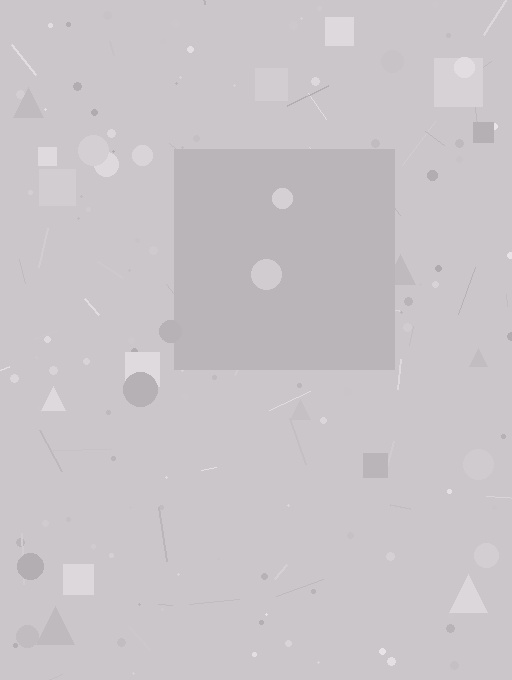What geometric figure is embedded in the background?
A square is embedded in the background.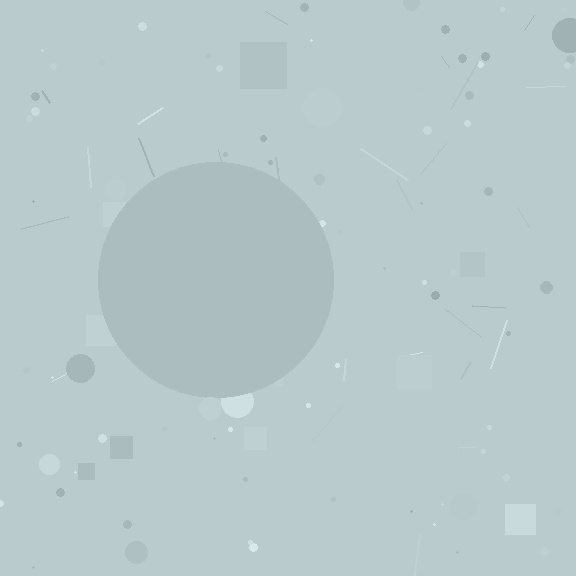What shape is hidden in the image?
A circle is hidden in the image.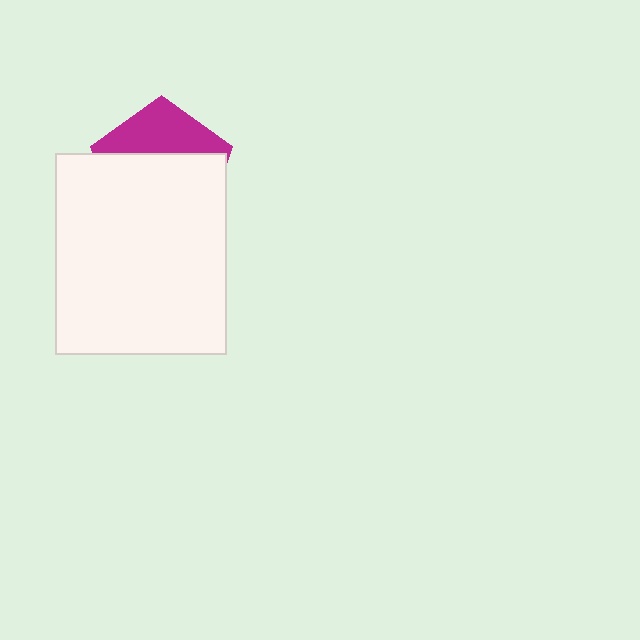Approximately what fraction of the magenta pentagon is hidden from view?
Roughly 65% of the magenta pentagon is hidden behind the white rectangle.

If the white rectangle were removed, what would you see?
You would see the complete magenta pentagon.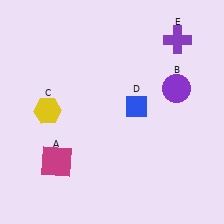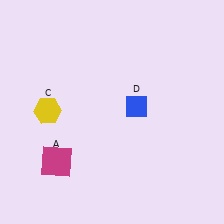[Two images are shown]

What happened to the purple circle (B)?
The purple circle (B) was removed in Image 2. It was in the top-right area of Image 1.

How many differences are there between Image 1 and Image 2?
There are 2 differences between the two images.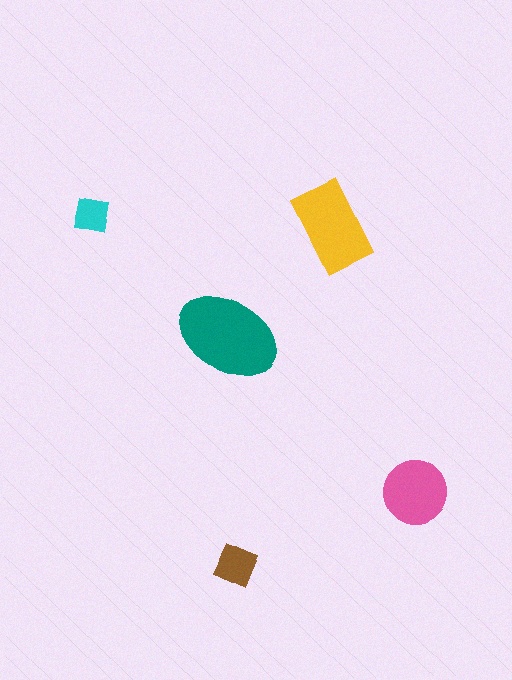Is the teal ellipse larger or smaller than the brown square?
Larger.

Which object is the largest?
The teal ellipse.